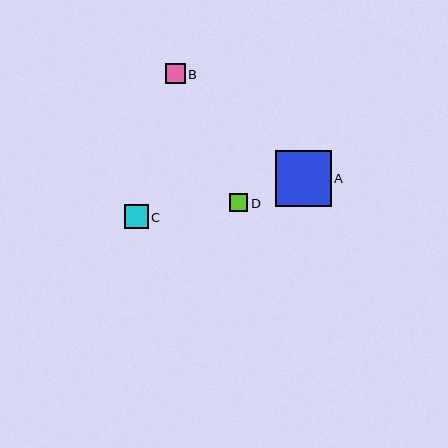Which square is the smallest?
Square D is the smallest with a size of approximately 18 pixels.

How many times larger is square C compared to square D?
Square C is approximately 1.3 times the size of square D.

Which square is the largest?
Square A is the largest with a size of approximately 56 pixels.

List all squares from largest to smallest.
From largest to smallest: A, C, B, D.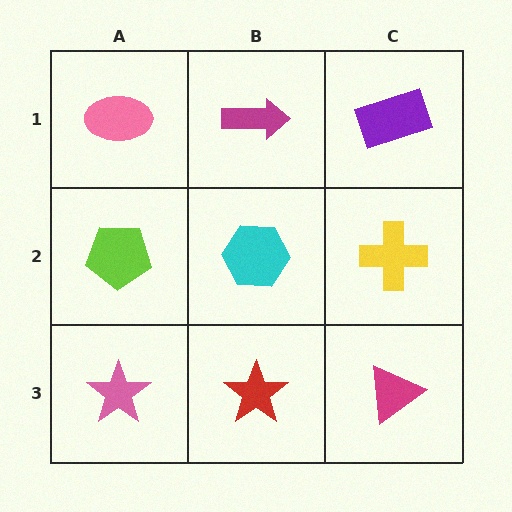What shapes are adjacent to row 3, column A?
A lime pentagon (row 2, column A), a red star (row 3, column B).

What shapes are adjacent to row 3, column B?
A cyan hexagon (row 2, column B), a pink star (row 3, column A), a magenta triangle (row 3, column C).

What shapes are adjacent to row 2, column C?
A purple rectangle (row 1, column C), a magenta triangle (row 3, column C), a cyan hexagon (row 2, column B).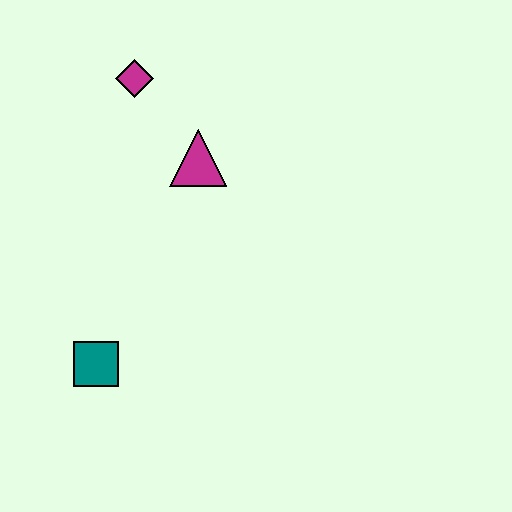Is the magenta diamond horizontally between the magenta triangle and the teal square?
Yes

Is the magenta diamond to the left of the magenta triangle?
Yes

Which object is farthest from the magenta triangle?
The teal square is farthest from the magenta triangle.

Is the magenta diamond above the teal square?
Yes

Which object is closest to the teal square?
The magenta triangle is closest to the teal square.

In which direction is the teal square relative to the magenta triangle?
The teal square is below the magenta triangle.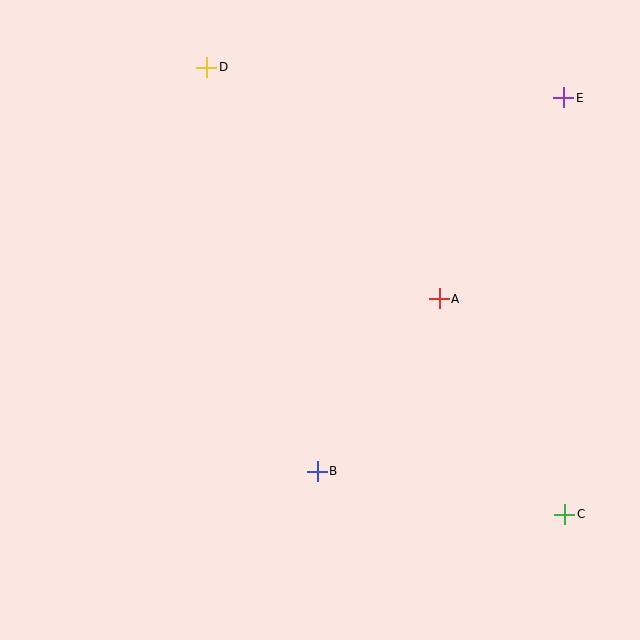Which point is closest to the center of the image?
Point A at (439, 299) is closest to the center.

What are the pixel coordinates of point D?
Point D is at (207, 67).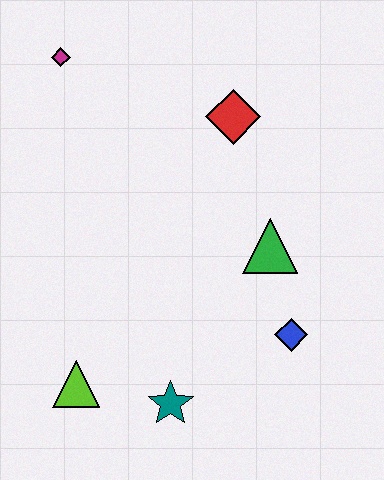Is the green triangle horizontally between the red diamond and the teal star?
No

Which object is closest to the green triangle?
The blue diamond is closest to the green triangle.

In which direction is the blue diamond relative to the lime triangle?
The blue diamond is to the right of the lime triangle.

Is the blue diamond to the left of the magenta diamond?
No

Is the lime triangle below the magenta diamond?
Yes